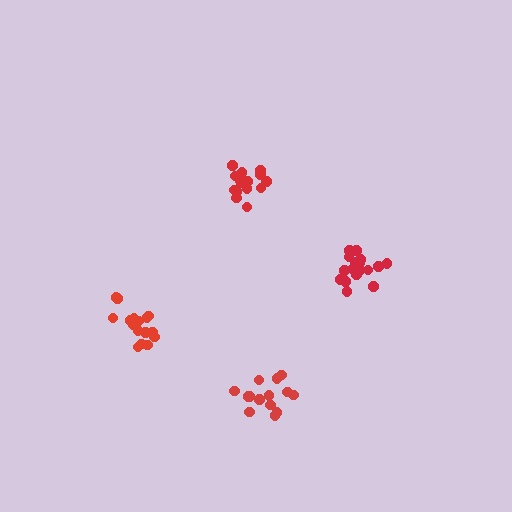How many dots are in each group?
Group 1: 19 dots, Group 2: 14 dots, Group 3: 15 dots, Group 4: 16 dots (64 total).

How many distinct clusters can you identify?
There are 4 distinct clusters.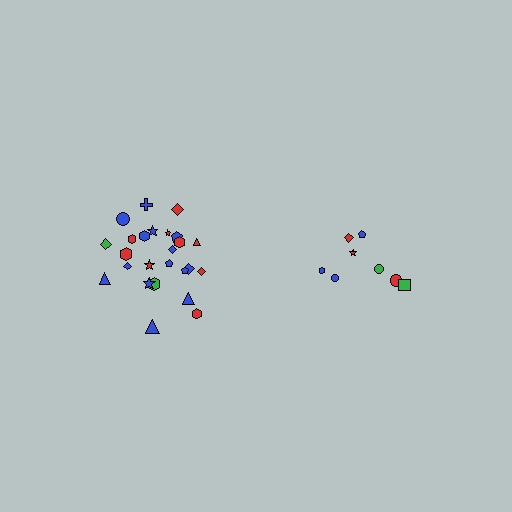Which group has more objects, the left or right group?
The left group.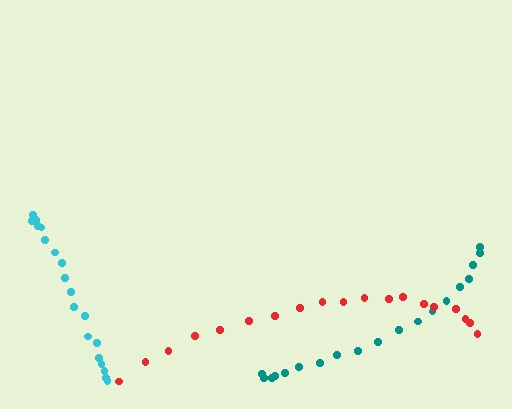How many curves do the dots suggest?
There are 3 distinct paths.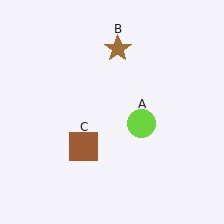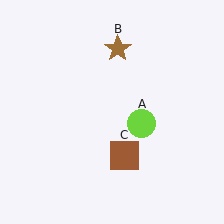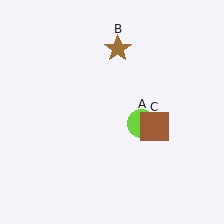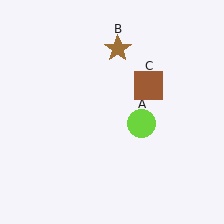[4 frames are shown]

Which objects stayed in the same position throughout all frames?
Lime circle (object A) and brown star (object B) remained stationary.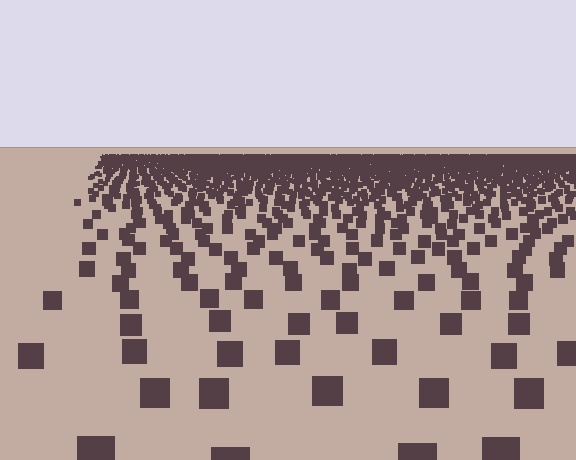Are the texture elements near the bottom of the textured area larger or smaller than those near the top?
Larger. Near the bottom, elements are closer to the viewer and appear at a bigger on-screen size.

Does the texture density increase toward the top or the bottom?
Density increases toward the top.